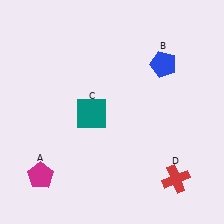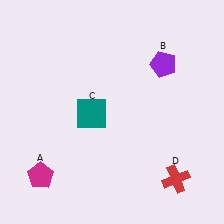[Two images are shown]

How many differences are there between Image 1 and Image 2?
There is 1 difference between the two images.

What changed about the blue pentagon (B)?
In Image 1, B is blue. In Image 2, it changed to purple.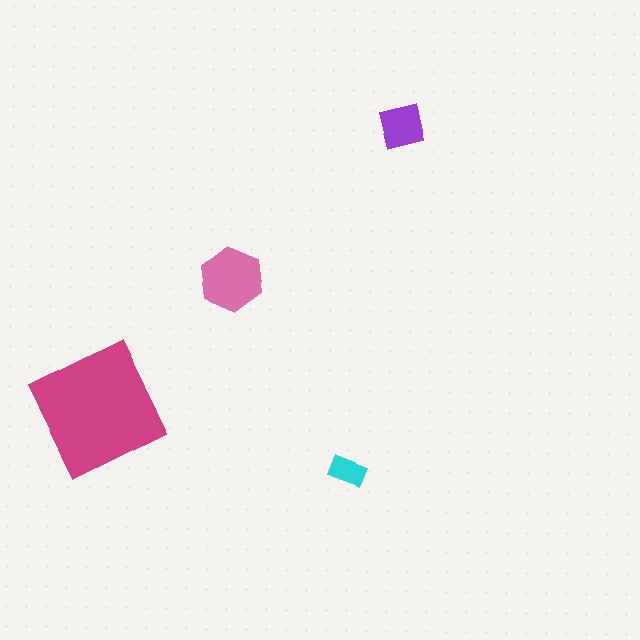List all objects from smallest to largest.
The cyan rectangle, the purple square, the pink hexagon, the magenta square.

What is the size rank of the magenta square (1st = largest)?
1st.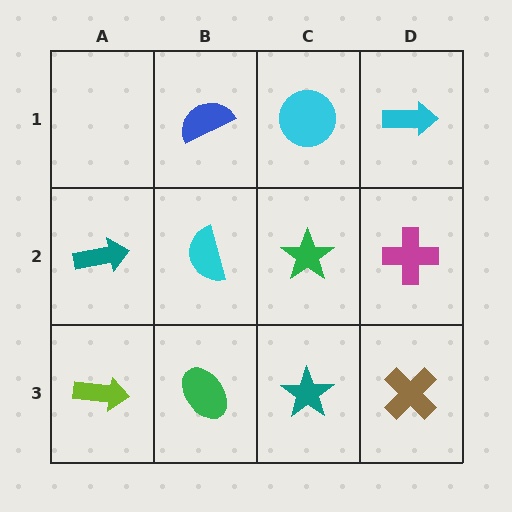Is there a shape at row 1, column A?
No, that cell is empty.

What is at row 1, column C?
A cyan circle.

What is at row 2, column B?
A cyan semicircle.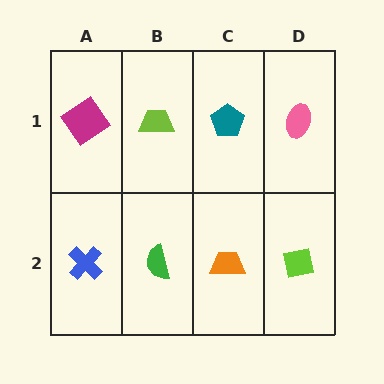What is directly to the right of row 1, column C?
A pink ellipse.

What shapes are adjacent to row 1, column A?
A blue cross (row 2, column A), a lime trapezoid (row 1, column B).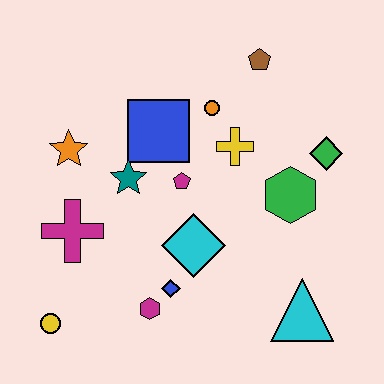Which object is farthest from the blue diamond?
The brown pentagon is farthest from the blue diamond.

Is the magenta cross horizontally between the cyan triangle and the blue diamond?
No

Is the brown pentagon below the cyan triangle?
No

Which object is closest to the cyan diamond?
The blue diamond is closest to the cyan diamond.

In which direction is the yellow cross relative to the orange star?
The yellow cross is to the right of the orange star.